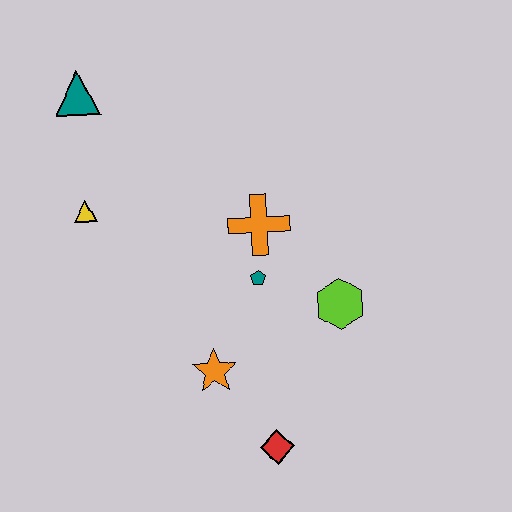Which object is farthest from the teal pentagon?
The teal triangle is farthest from the teal pentagon.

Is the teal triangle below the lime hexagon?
No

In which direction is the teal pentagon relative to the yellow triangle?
The teal pentagon is to the right of the yellow triangle.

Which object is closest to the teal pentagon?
The orange cross is closest to the teal pentagon.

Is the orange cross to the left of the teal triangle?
No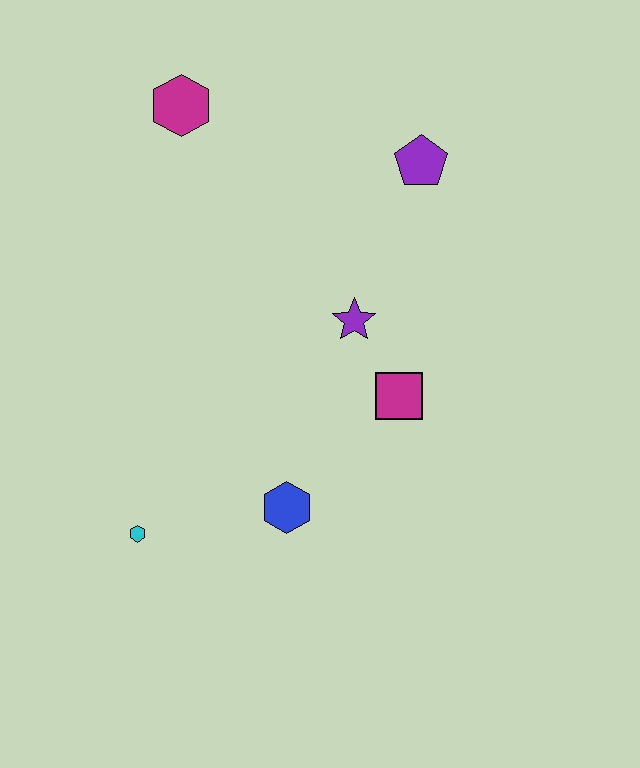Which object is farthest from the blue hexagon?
The magenta hexagon is farthest from the blue hexagon.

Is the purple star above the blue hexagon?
Yes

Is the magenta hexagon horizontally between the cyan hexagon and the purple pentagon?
Yes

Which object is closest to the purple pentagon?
The purple star is closest to the purple pentagon.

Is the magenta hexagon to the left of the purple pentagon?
Yes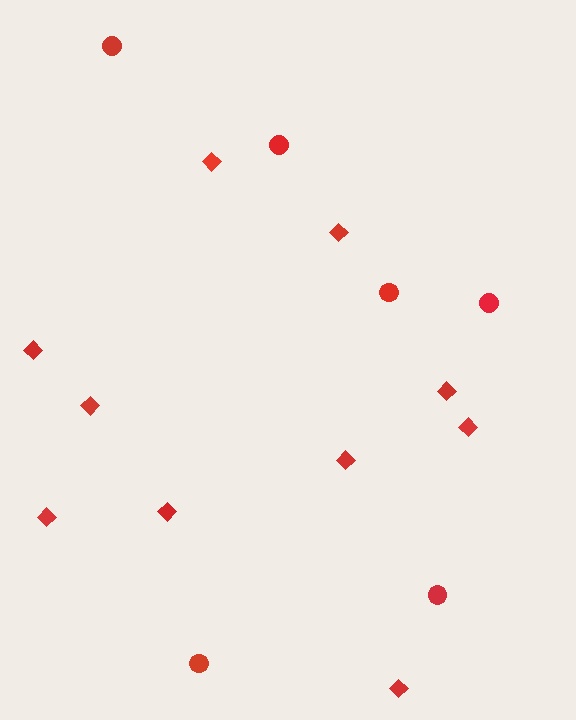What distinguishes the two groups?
There are 2 groups: one group of diamonds (10) and one group of circles (6).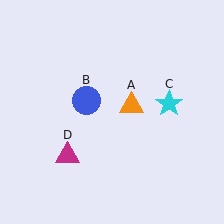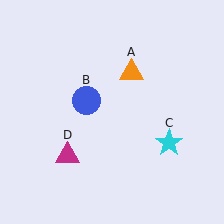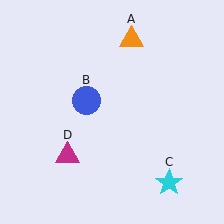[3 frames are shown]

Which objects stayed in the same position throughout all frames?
Blue circle (object B) and magenta triangle (object D) remained stationary.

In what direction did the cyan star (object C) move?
The cyan star (object C) moved down.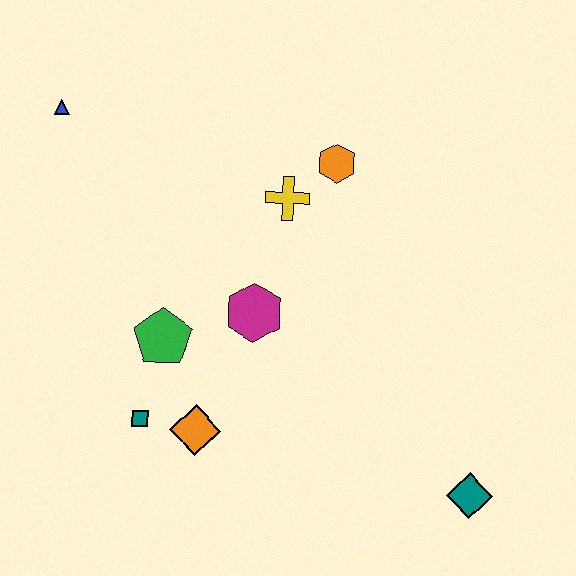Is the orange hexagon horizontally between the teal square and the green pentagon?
No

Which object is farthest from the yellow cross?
The teal diamond is farthest from the yellow cross.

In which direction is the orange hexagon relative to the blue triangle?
The orange hexagon is to the right of the blue triangle.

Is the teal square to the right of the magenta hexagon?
No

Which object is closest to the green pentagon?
The teal square is closest to the green pentagon.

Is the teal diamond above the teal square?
No